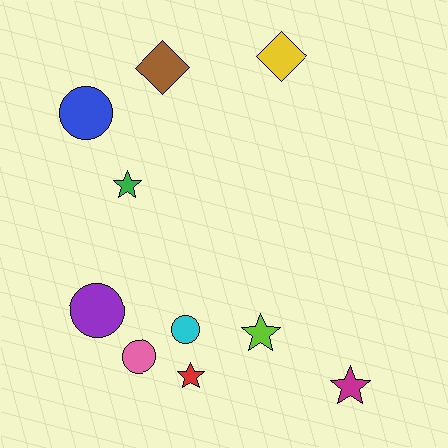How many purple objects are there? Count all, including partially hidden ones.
There is 1 purple object.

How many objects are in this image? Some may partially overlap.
There are 10 objects.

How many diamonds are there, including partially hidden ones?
There are 2 diamonds.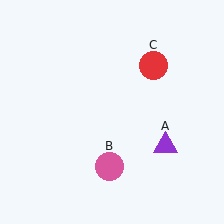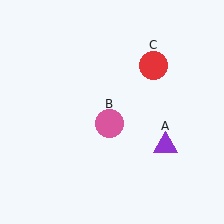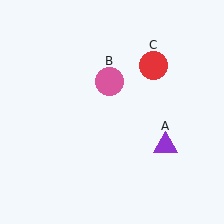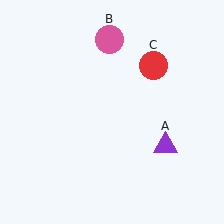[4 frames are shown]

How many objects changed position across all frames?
1 object changed position: pink circle (object B).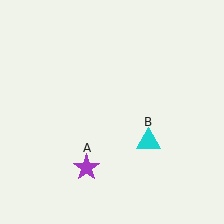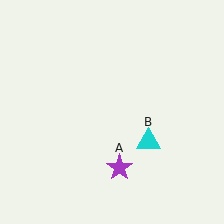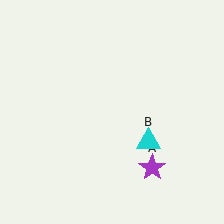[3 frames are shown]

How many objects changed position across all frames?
1 object changed position: purple star (object A).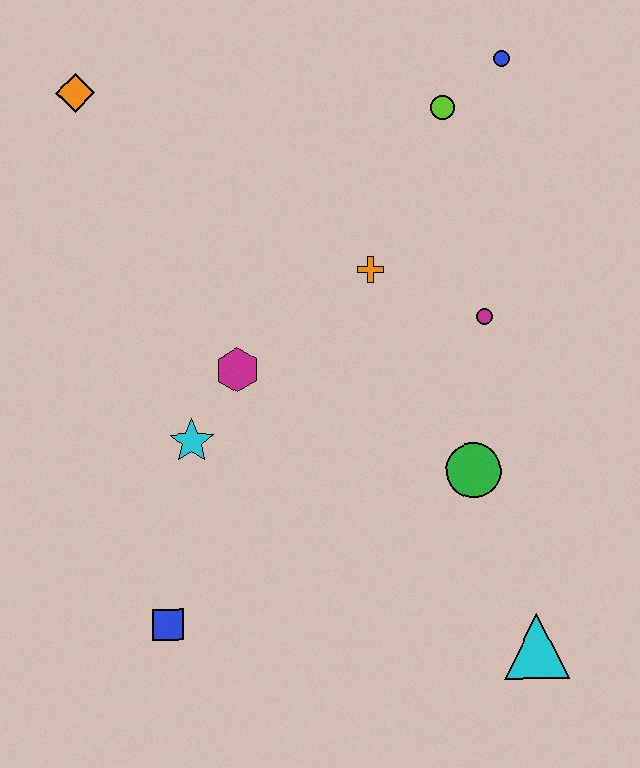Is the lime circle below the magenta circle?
No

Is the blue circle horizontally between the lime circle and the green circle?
No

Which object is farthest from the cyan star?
The blue circle is farthest from the cyan star.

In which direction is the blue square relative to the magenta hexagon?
The blue square is below the magenta hexagon.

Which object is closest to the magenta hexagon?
The cyan star is closest to the magenta hexagon.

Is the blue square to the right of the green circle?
No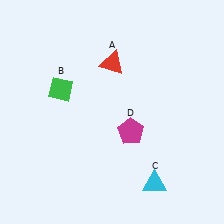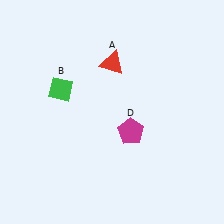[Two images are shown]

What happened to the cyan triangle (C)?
The cyan triangle (C) was removed in Image 2. It was in the bottom-right area of Image 1.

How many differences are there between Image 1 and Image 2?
There is 1 difference between the two images.